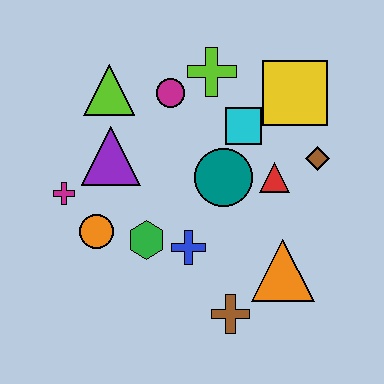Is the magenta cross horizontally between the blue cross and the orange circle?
No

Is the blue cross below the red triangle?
Yes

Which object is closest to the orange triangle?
The brown cross is closest to the orange triangle.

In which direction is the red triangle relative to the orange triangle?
The red triangle is above the orange triangle.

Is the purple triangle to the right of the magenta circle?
No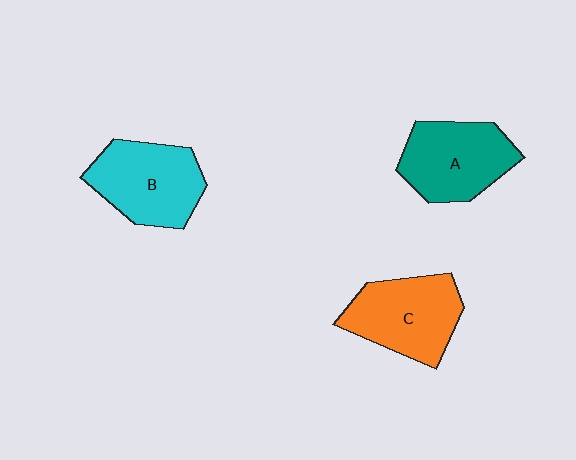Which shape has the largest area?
Shape B (cyan).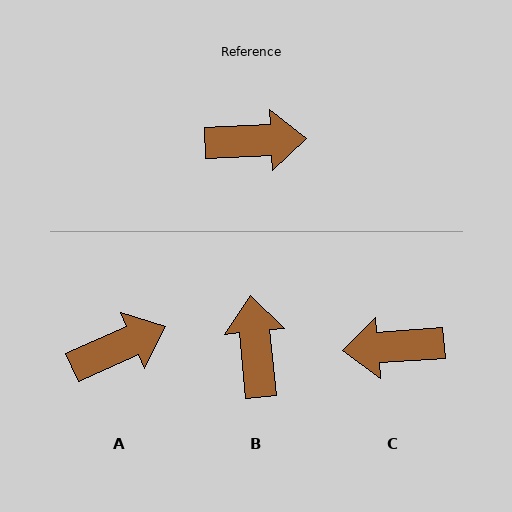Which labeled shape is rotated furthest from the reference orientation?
C, about 179 degrees away.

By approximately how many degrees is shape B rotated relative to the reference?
Approximately 93 degrees counter-clockwise.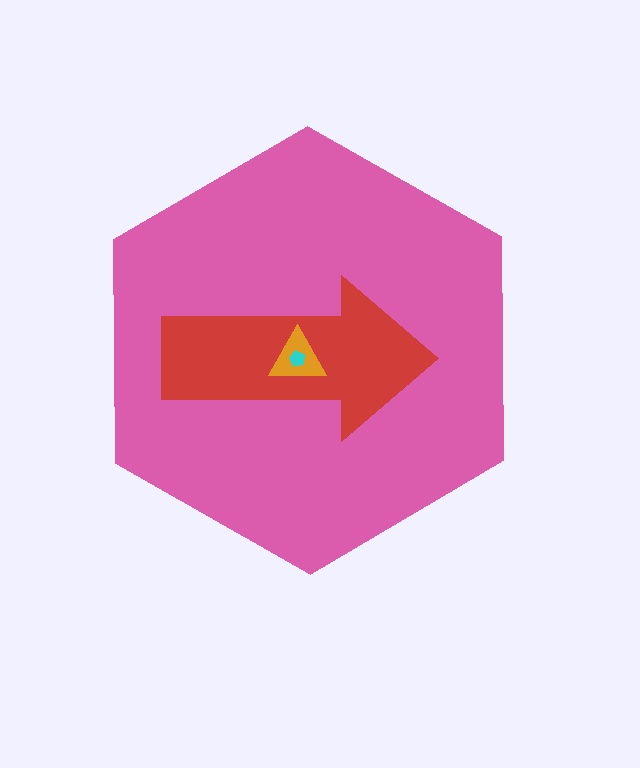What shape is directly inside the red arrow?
The orange triangle.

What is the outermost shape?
The pink hexagon.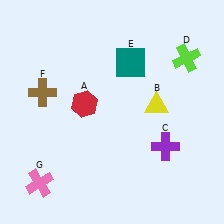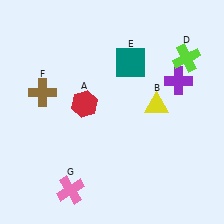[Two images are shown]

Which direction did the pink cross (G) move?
The pink cross (G) moved right.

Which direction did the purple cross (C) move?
The purple cross (C) moved up.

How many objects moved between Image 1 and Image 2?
2 objects moved between the two images.